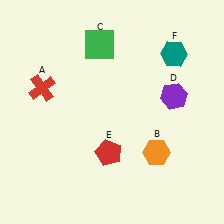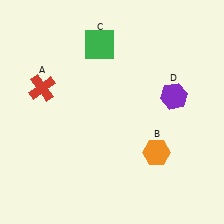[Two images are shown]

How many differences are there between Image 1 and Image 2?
There are 2 differences between the two images.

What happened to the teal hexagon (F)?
The teal hexagon (F) was removed in Image 2. It was in the top-right area of Image 1.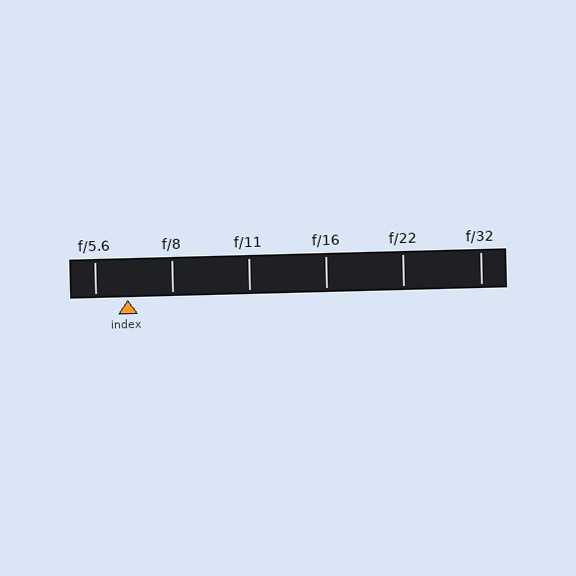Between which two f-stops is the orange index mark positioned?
The index mark is between f/5.6 and f/8.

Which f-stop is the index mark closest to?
The index mark is closest to f/5.6.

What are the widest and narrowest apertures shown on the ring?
The widest aperture shown is f/5.6 and the narrowest is f/32.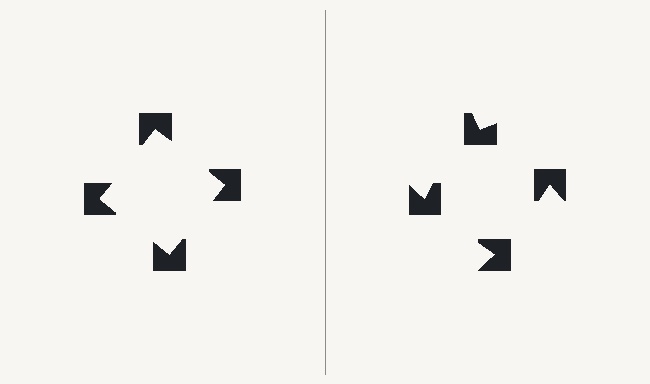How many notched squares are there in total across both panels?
8 — 4 on each side.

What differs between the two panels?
The notched squares are positioned identically on both sides; only the wedge orientations differ. On the left they align to a square; on the right they are misaligned.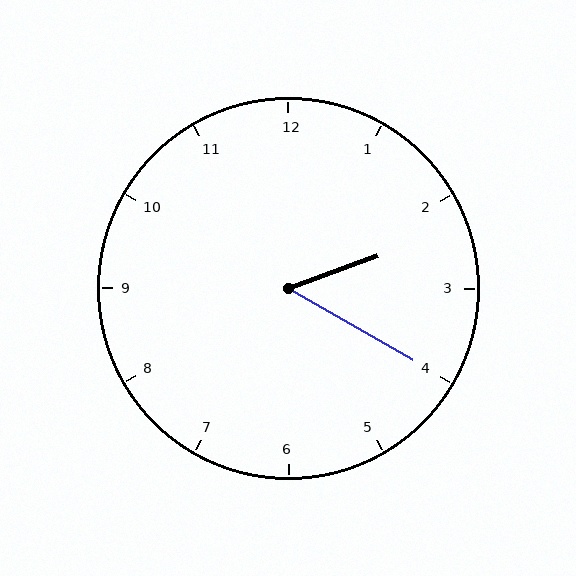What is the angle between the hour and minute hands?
Approximately 50 degrees.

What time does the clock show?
2:20.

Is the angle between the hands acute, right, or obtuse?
It is acute.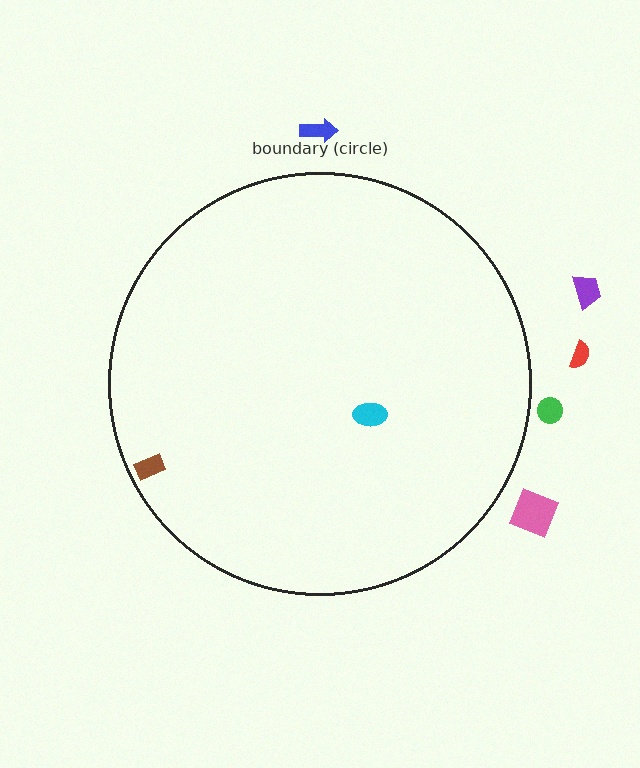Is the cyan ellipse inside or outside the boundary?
Inside.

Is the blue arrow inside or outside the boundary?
Outside.